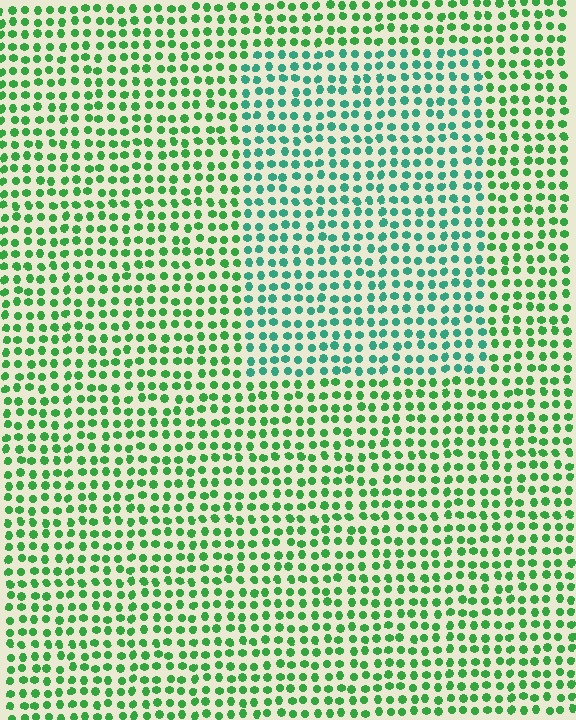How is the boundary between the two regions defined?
The boundary is defined purely by a slight shift in hue (about 35 degrees). Spacing, size, and orientation are identical on both sides.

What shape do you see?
I see a rectangle.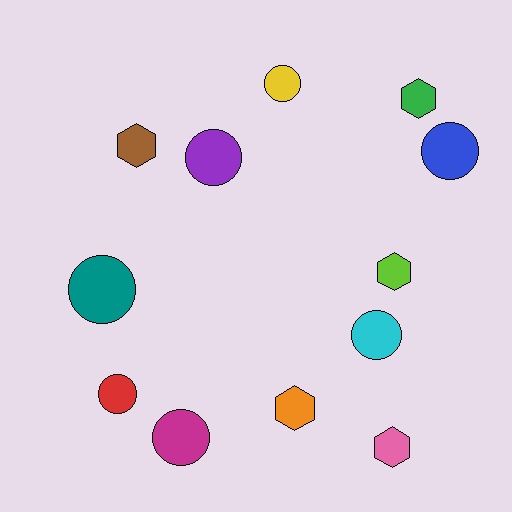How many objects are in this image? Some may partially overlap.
There are 12 objects.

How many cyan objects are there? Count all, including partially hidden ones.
There is 1 cyan object.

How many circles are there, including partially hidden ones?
There are 7 circles.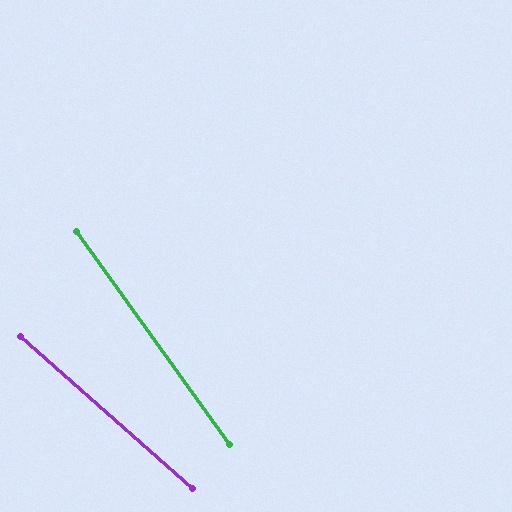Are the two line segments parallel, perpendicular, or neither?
Neither parallel nor perpendicular — they differ by about 13°.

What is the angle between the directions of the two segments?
Approximately 13 degrees.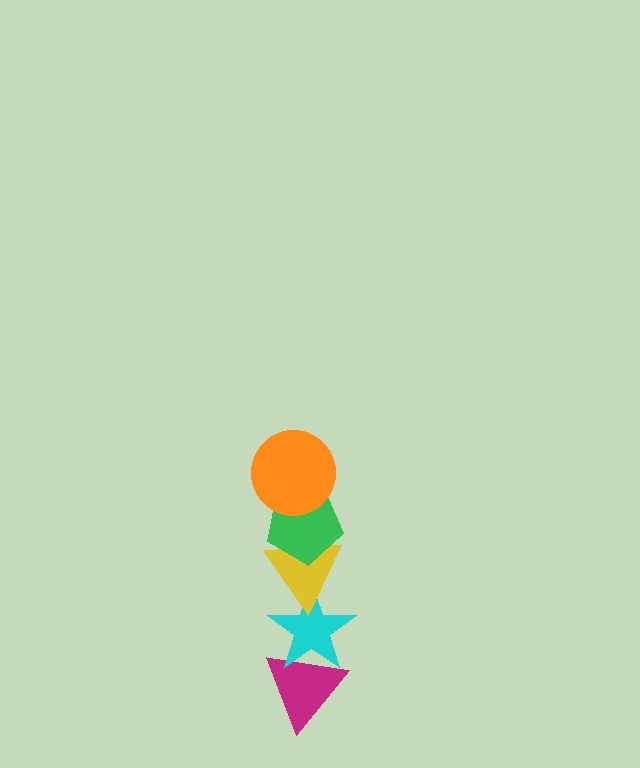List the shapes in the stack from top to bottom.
From top to bottom: the orange circle, the green pentagon, the yellow triangle, the cyan star, the magenta triangle.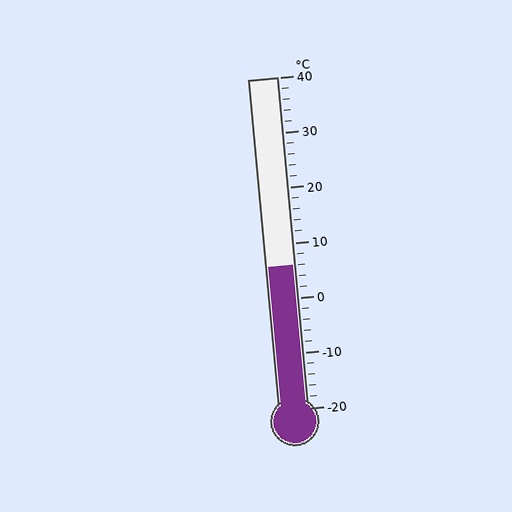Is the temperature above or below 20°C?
The temperature is below 20°C.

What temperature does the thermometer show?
The thermometer shows approximately 6°C.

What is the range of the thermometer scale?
The thermometer scale ranges from -20°C to 40°C.